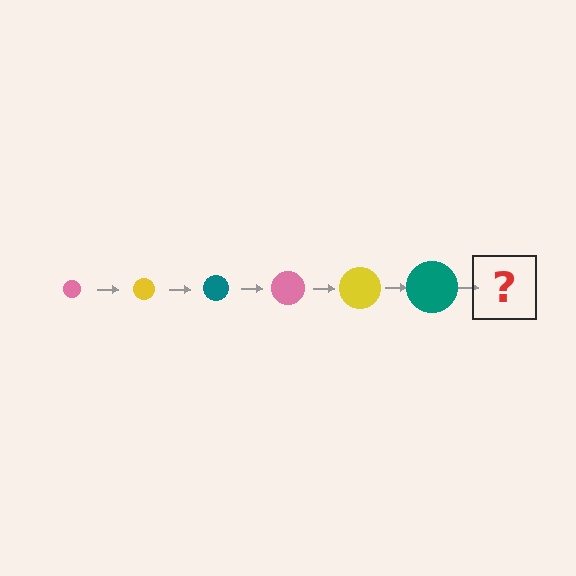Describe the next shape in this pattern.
It should be a pink circle, larger than the previous one.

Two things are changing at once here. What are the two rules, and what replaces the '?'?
The two rules are that the circle grows larger each step and the color cycles through pink, yellow, and teal. The '?' should be a pink circle, larger than the previous one.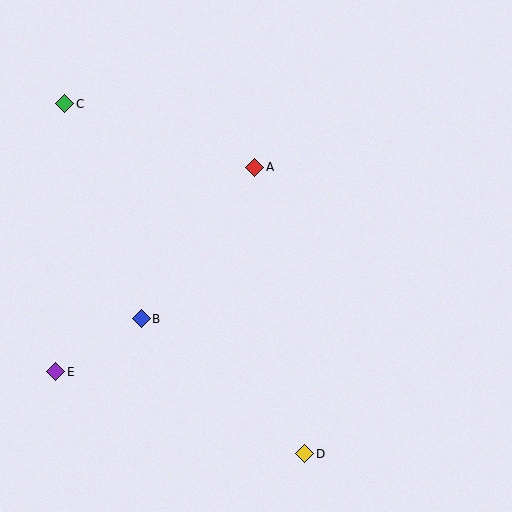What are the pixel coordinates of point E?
Point E is at (56, 372).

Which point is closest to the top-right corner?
Point A is closest to the top-right corner.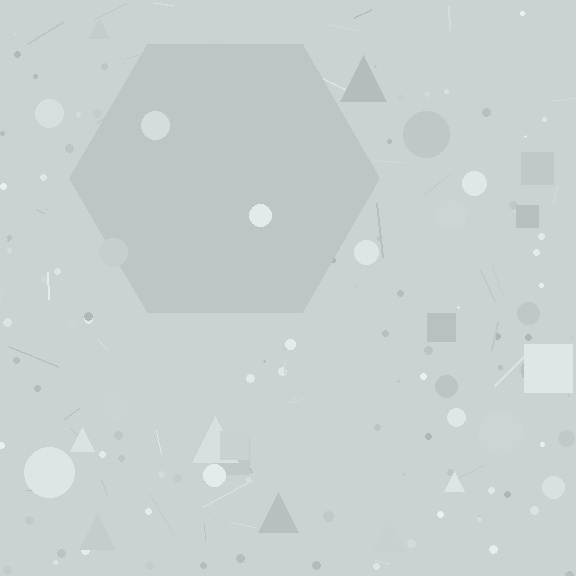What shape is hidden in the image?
A hexagon is hidden in the image.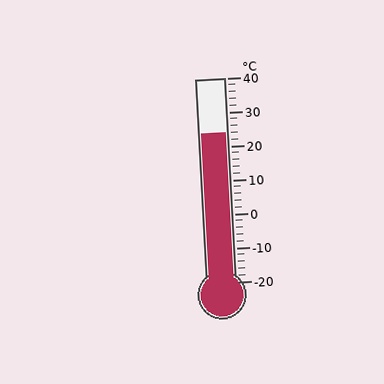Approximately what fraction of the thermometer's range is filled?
The thermometer is filled to approximately 75% of its range.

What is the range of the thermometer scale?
The thermometer scale ranges from -20°C to 40°C.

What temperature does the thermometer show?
The thermometer shows approximately 24°C.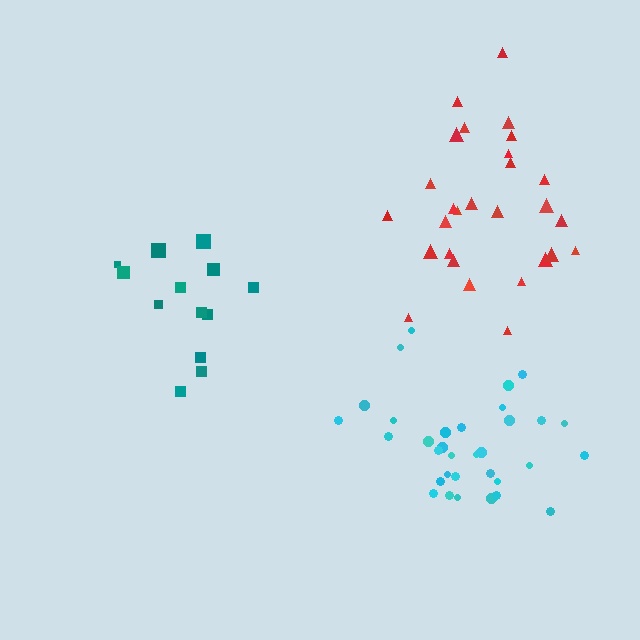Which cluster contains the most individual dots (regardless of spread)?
Cyan (33).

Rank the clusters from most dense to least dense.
cyan, red, teal.